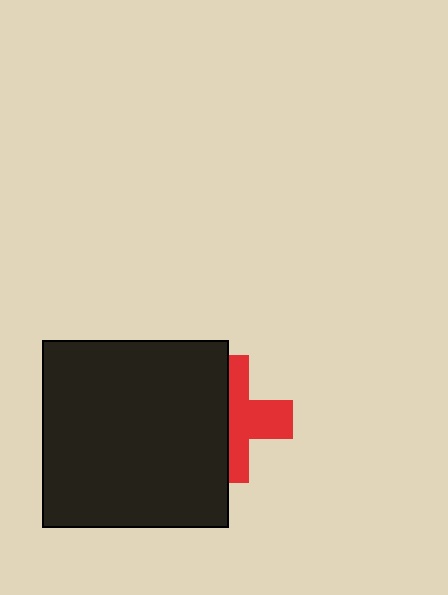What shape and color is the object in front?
The object in front is a black square.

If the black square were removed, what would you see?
You would see the complete red cross.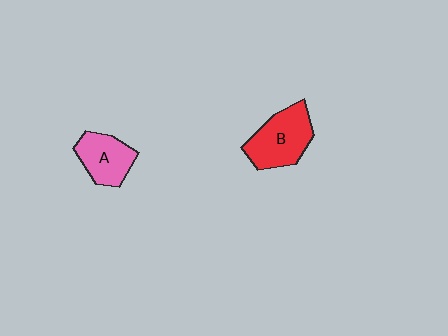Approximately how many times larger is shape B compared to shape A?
Approximately 1.3 times.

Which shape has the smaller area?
Shape A (pink).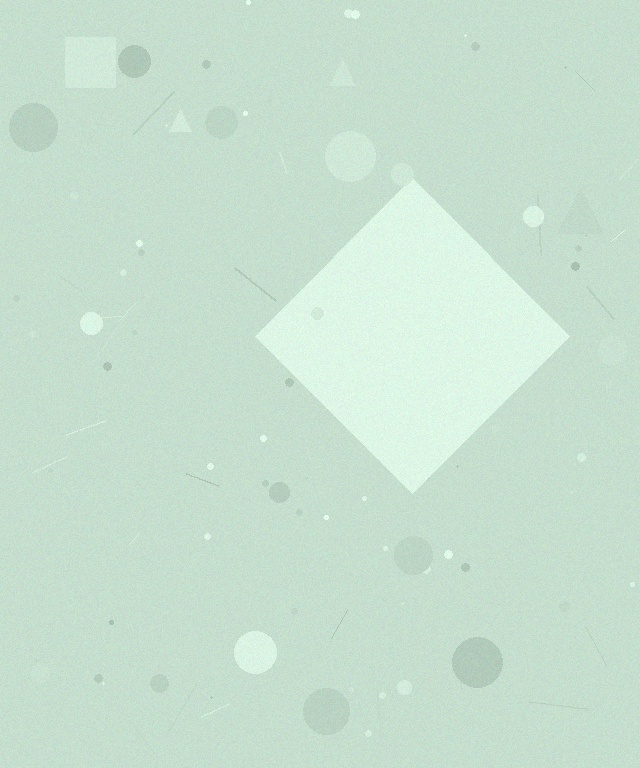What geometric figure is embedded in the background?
A diamond is embedded in the background.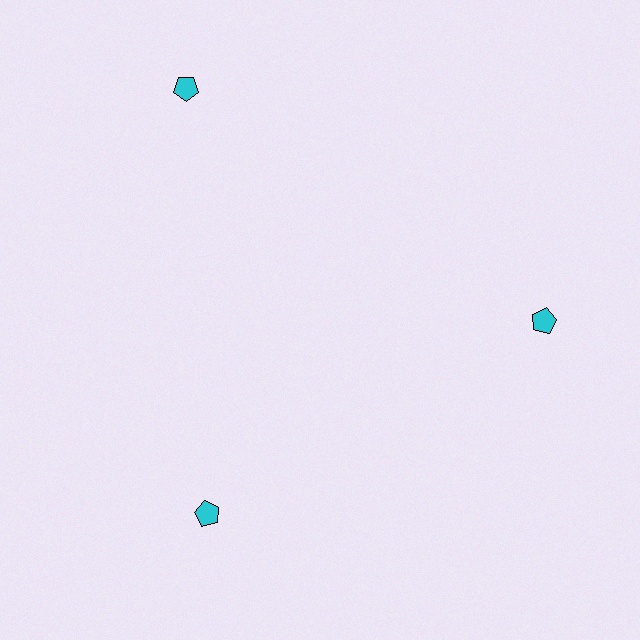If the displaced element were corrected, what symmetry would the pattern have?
It would have 3-fold rotational symmetry — the pattern would map onto itself every 120 degrees.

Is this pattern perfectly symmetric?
No. The 3 cyan pentagons are arranged in a ring, but one element near the 11 o'clock position is pushed outward from the center, breaking the 3-fold rotational symmetry.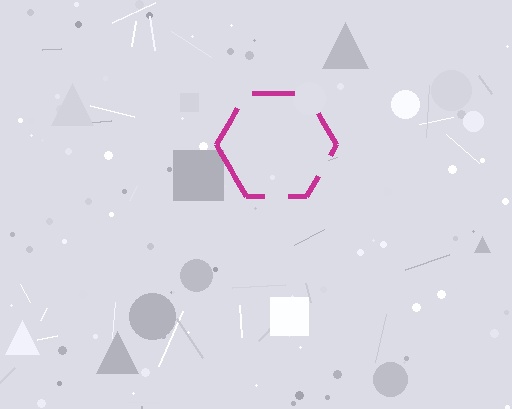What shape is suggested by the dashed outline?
The dashed outline suggests a hexagon.